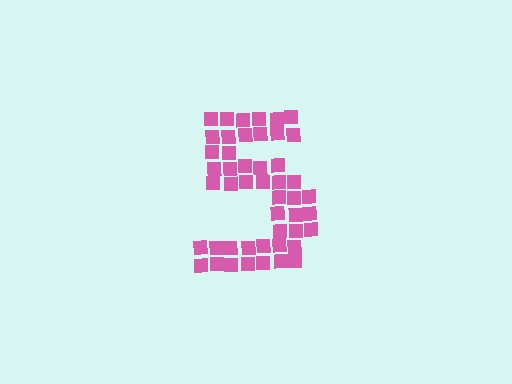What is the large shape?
The large shape is the digit 5.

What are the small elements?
The small elements are squares.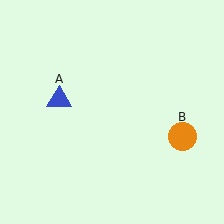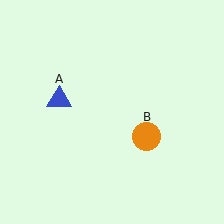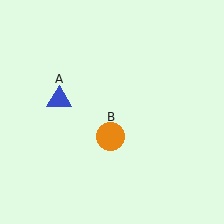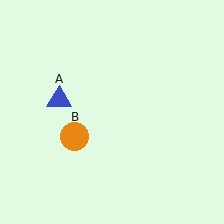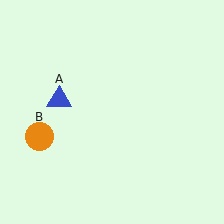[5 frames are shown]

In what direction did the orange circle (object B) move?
The orange circle (object B) moved left.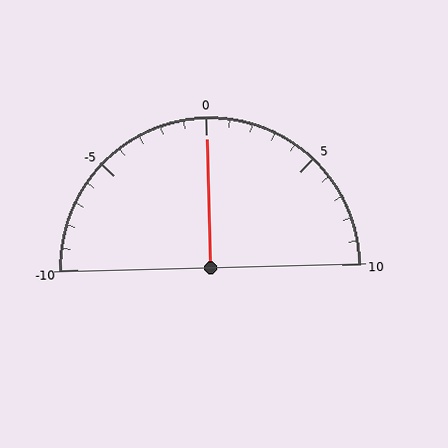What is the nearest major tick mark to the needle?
The nearest major tick mark is 0.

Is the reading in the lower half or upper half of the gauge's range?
The reading is in the upper half of the range (-10 to 10).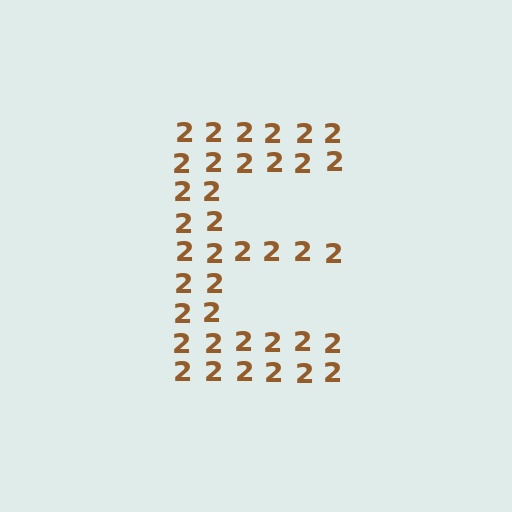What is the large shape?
The large shape is the letter E.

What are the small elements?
The small elements are digit 2's.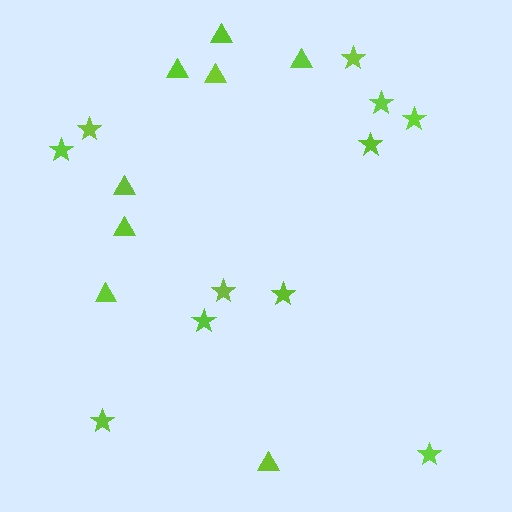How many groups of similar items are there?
There are 2 groups: one group of triangles (8) and one group of stars (11).